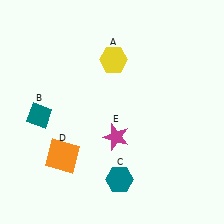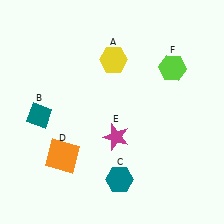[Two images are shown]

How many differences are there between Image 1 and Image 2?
There is 1 difference between the two images.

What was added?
A lime hexagon (F) was added in Image 2.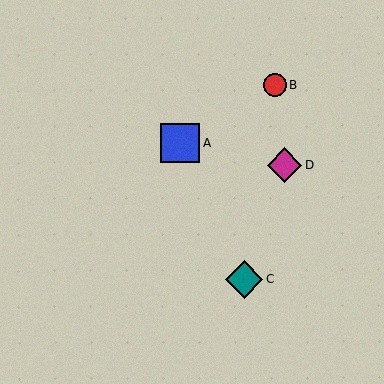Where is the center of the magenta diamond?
The center of the magenta diamond is at (285, 165).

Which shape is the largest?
The blue square (labeled A) is the largest.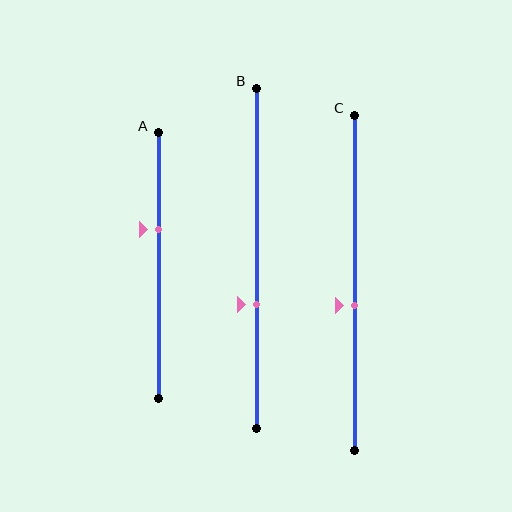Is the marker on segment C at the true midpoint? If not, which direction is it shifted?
No, the marker on segment C is shifted downward by about 7% of the segment length.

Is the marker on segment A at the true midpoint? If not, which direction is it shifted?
No, the marker on segment A is shifted upward by about 14% of the segment length.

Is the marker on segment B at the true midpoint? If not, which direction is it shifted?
No, the marker on segment B is shifted downward by about 14% of the segment length.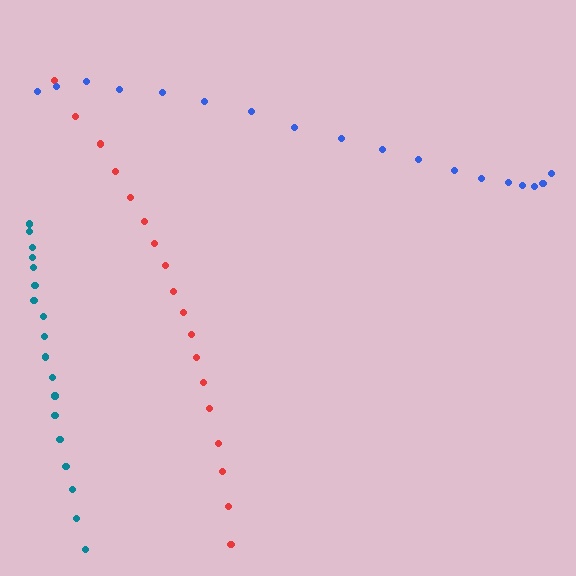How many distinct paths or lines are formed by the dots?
There are 3 distinct paths.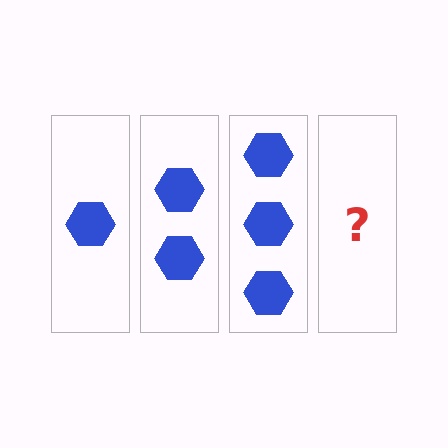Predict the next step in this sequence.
The next step is 4 hexagons.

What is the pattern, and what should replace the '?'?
The pattern is that each step adds one more hexagon. The '?' should be 4 hexagons.